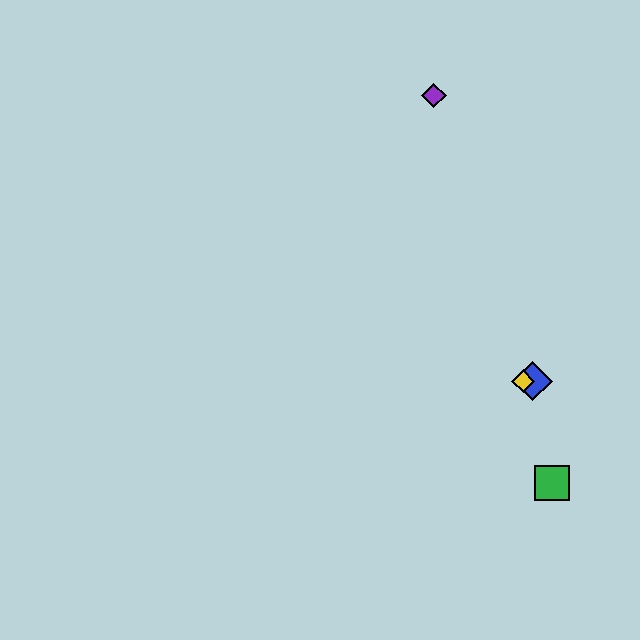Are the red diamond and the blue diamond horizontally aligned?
Yes, both are at y≈381.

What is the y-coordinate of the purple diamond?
The purple diamond is at y≈95.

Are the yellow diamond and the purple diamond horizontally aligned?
No, the yellow diamond is at y≈381 and the purple diamond is at y≈95.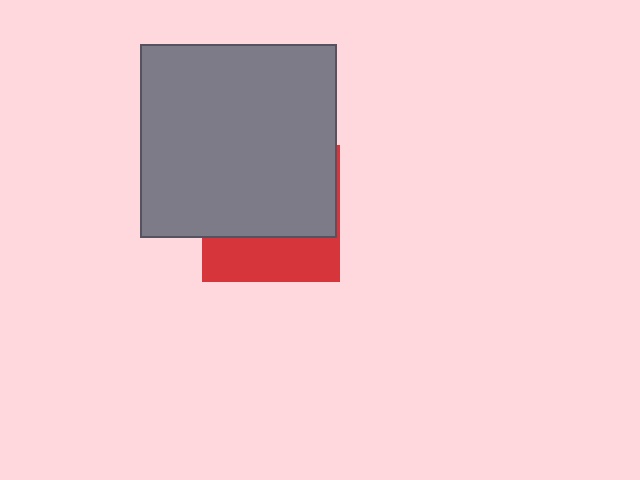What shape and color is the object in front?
The object in front is a gray rectangle.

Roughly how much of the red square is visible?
A small part of it is visible (roughly 33%).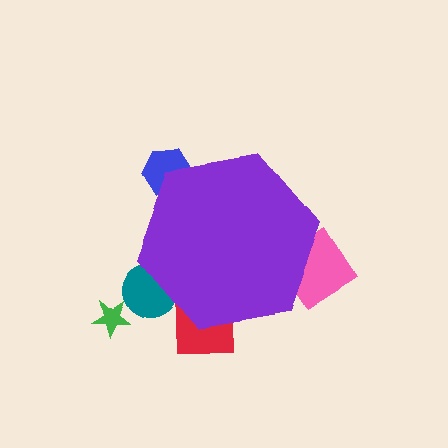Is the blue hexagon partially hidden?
Yes, the blue hexagon is partially hidden behind the purple hexagon.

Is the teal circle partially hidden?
Yes, the teal circle is partially hidden behind the purple hexagon.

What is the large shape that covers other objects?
A purple hexagon.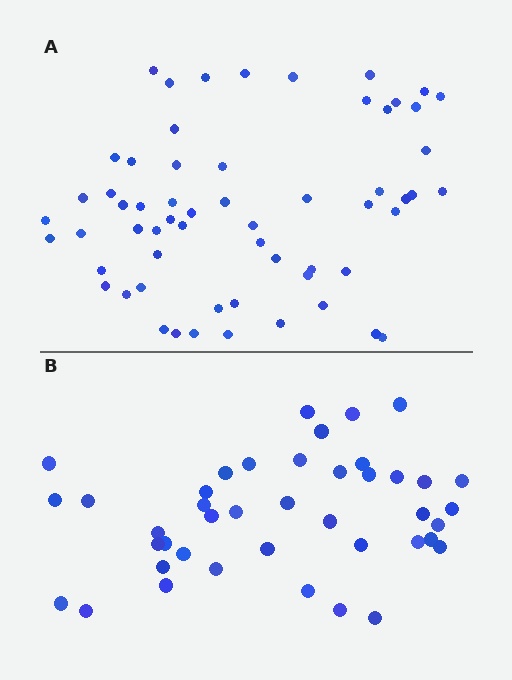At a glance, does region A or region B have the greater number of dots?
Region A (the top region) has more dots.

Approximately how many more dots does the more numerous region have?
Region A has approximately 20 more dots than region B.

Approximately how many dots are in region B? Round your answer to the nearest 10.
About 40 dots. (The exact count is 42, which rounds to 40.)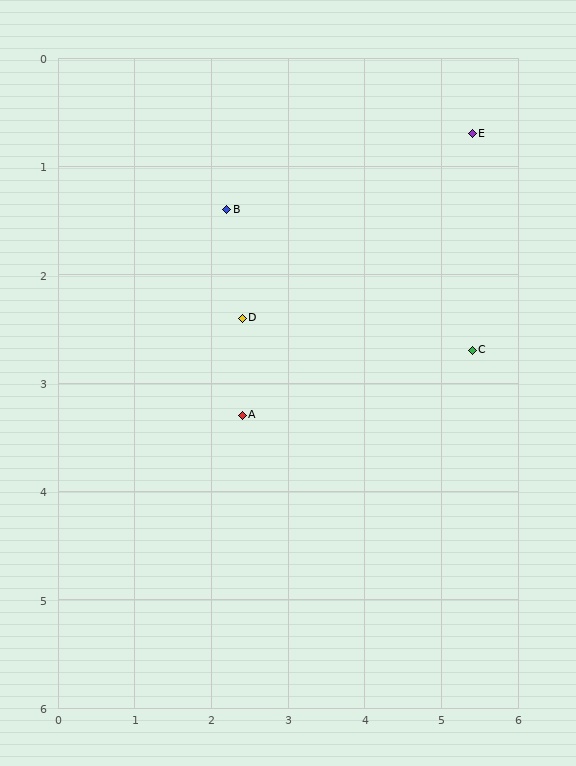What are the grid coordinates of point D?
Point D is at approximately (2.4, 2.4).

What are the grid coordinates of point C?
Point C is at approximately (5.4, 2.7).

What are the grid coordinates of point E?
Point E is at approximately (5.4, 0.7).